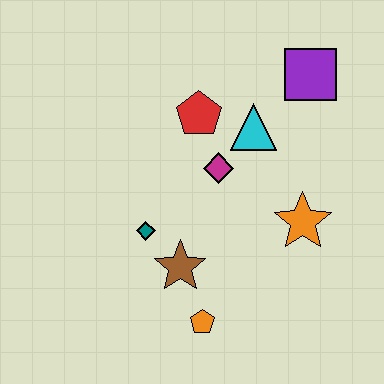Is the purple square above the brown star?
Yes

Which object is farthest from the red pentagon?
The orange pentagon is farthest from the red pentagon.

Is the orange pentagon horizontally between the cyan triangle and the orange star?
No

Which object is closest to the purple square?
The cyan triangle is closest to the purple square.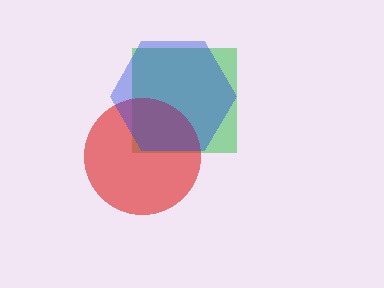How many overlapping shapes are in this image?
There are 3 overlapping shapes in the image.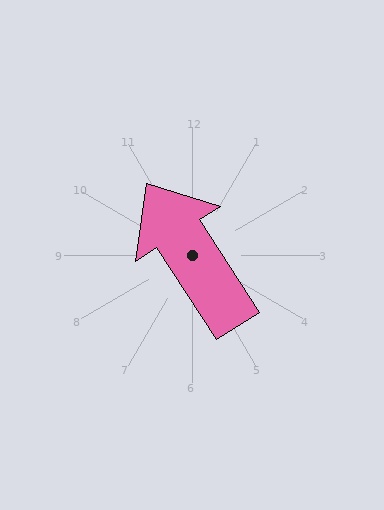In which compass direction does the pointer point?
Northwest.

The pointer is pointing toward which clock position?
Roughly 11 o'clock.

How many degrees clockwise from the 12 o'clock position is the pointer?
Approximately 327 degrees.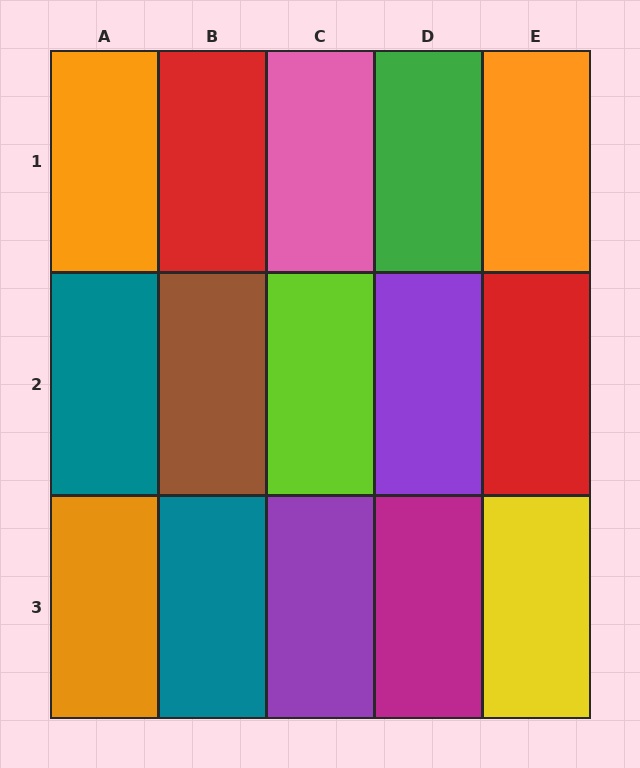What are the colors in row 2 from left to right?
Teal, brown, lime, purple, red.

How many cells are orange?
3 cells are orange.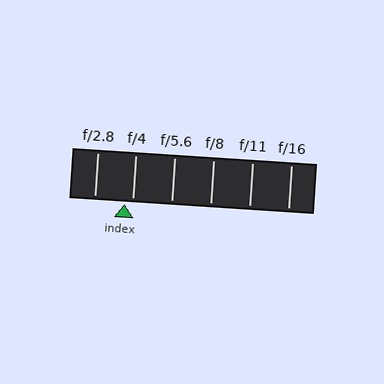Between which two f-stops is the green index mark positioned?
The index mark is between f/2.8 and f/4.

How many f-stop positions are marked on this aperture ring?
There are 6 f-stop positions marked.